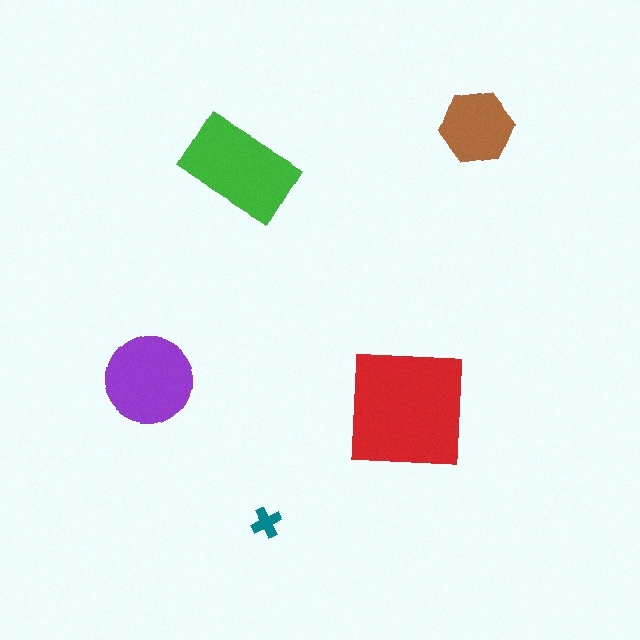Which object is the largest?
The red square.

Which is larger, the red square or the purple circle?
The red square.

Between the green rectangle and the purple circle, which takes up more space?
The green rectangle.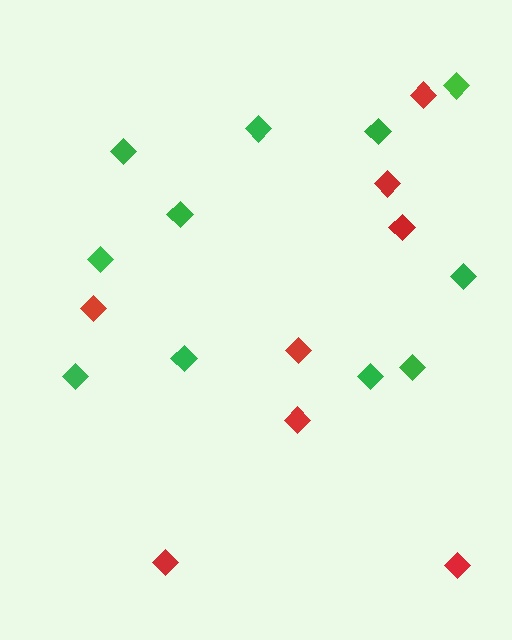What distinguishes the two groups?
There are 2 groups: one group of red diamonds (8) and one group of green diamonds (11).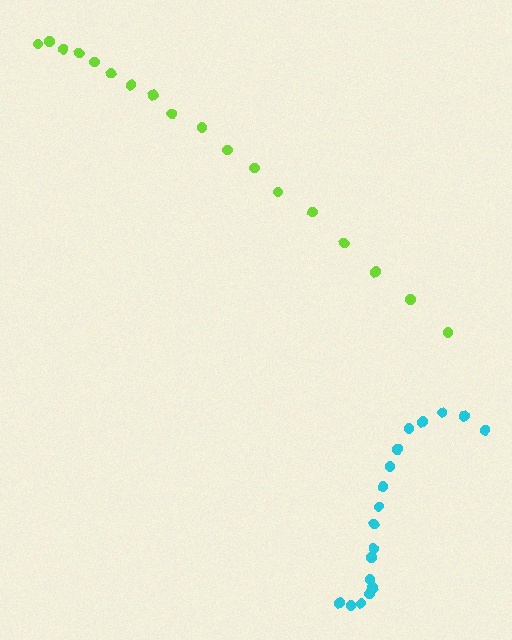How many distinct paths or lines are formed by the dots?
There are 2 distinct paths.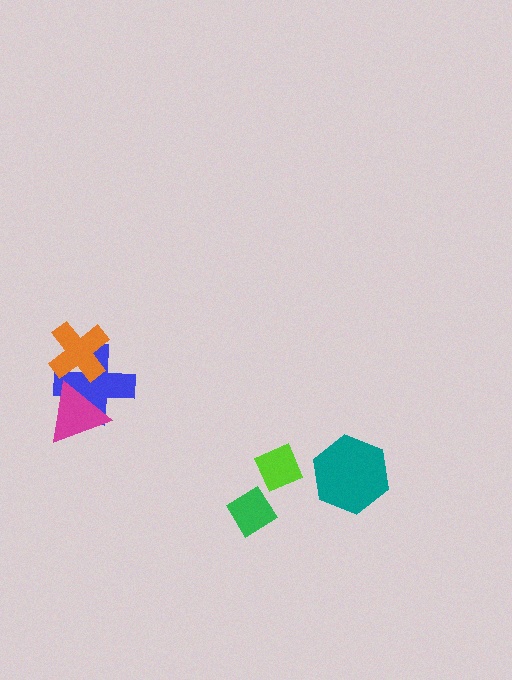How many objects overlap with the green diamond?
0 objects overlap with the green diamond.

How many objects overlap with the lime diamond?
0 objects overlap with the lime diamond.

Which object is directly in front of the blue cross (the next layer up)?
The orange cross is directly in front of the blue cross.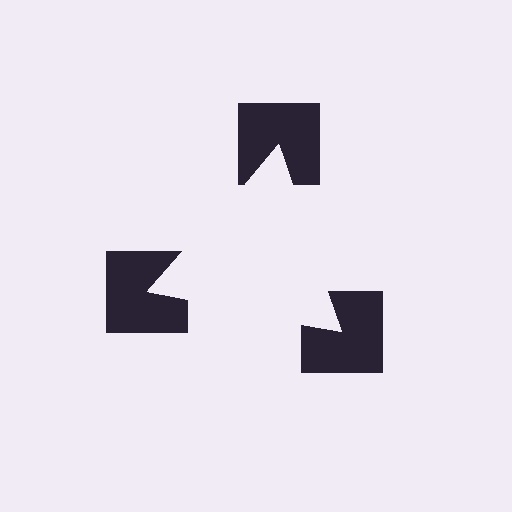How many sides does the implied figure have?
3 sides.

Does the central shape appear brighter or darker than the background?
It typically appears slightly brighter than the background, even though no actual brightness change is drawn.